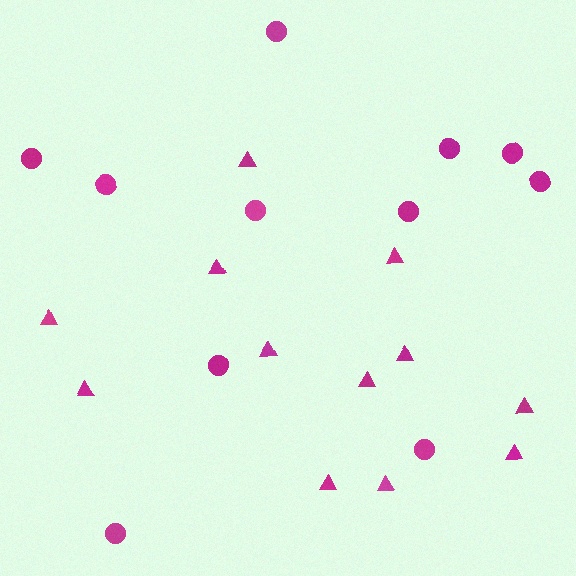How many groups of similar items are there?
There are 2 groups: one group of triangles (12) and one group of circles (11).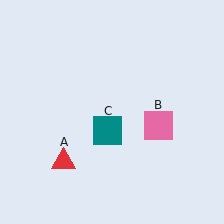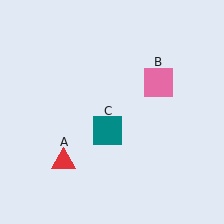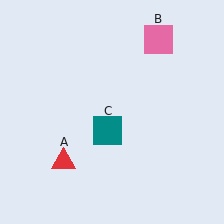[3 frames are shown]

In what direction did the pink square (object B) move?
The pink square (object B) moved up.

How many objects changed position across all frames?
1 object changed position: pink square (object B).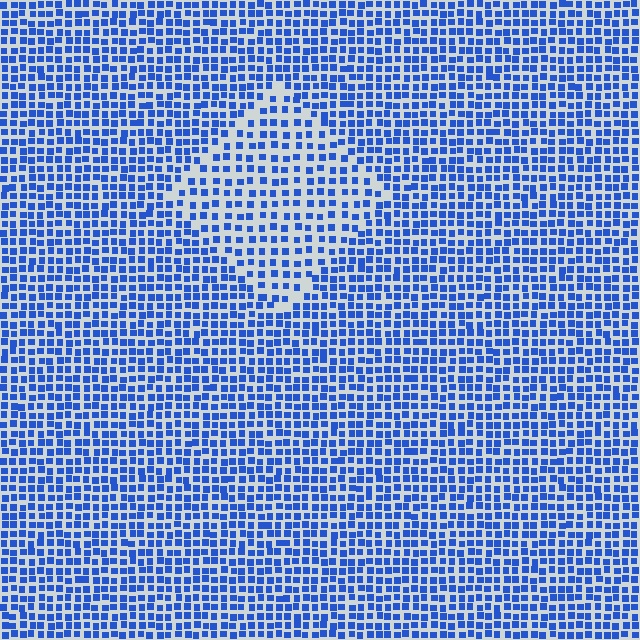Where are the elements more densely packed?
The elements are more densely packed outside the diamond boundary.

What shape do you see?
I see a diamond.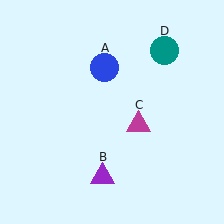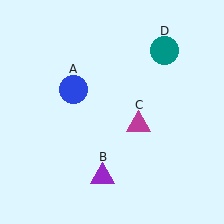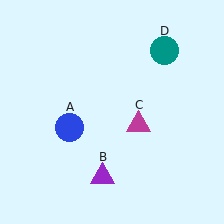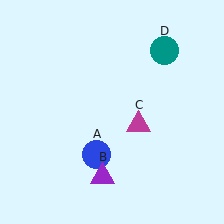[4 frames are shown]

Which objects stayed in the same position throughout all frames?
Purple triangle (object B) and magenta triangle (object C) and teal circle (object D) remained stationary.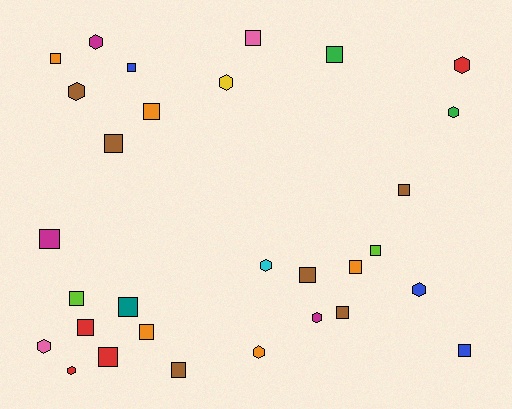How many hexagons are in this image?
There are 11 hexagons.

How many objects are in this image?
There are 30 objects.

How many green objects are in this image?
There are 2 green objects.